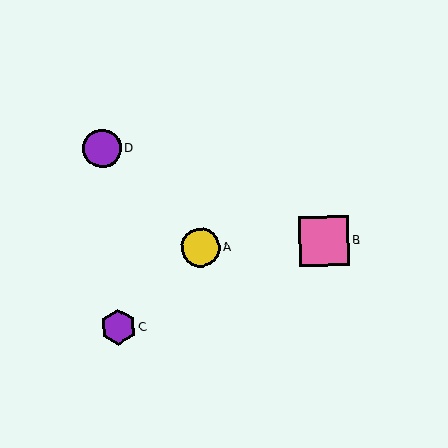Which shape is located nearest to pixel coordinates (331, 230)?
The pink square (labeled B) at (324, 241) is nearest to that location.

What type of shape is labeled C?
Shape C is a purple hexagon.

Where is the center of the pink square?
The center of the pink square is at (324, 241).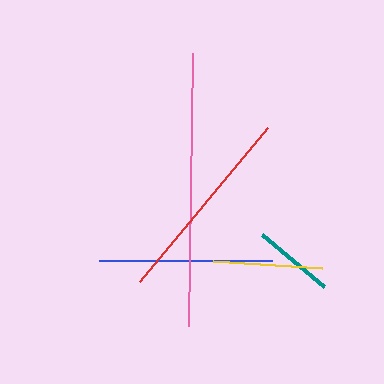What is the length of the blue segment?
The blue segment is approximately 174 pixels long.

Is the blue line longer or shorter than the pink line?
The pink line is longer than the blue line.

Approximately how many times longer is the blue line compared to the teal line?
The blue line is approximately 2.2 times the length of the teal line.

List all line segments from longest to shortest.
From longest to shortest: pink, red, blue, yellow, teal.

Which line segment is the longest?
The pink line is the longest at approximately 274 pixels.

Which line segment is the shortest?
The teal line is the shortest at approximately 81 pixels.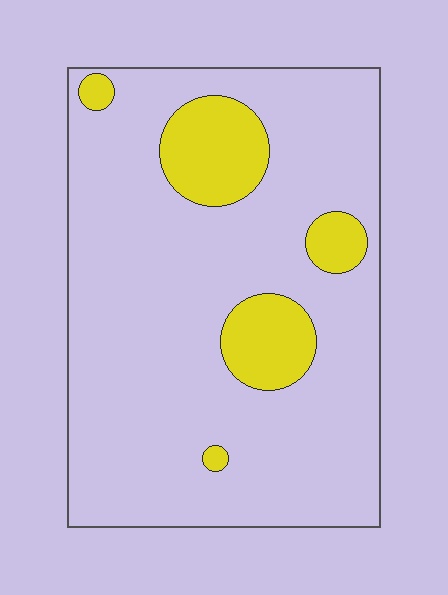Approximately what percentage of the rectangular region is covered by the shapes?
Approximately 15%.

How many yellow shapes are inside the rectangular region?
5.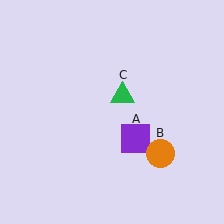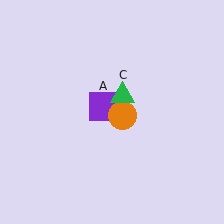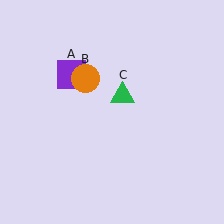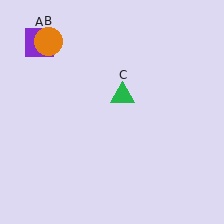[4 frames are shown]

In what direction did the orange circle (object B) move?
The orange circle (object B) moved up and to the left.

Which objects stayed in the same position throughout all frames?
Green triangle (object C) remained stationary.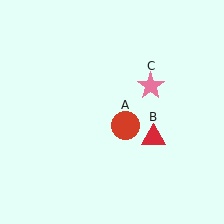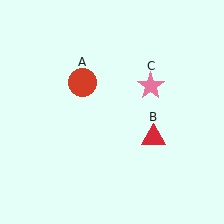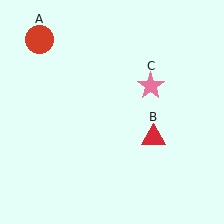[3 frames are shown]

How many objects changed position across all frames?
1 object changed position: red circle (object A).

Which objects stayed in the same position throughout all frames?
Red triangle (object B) and pink star (object C) remained stationary.